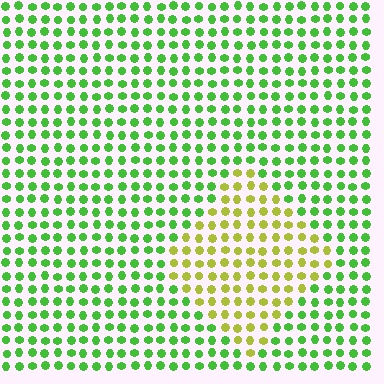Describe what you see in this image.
The image is filled with small green elements in a uniform arrangement. A diamond-shaped region is visible where the elements are tinted to a slightly different hue, forming a subtle color boundary.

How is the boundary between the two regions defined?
The boundary is defined purely by a slight shift in hue (about 46 degrees). Spacing, size, and orientation are identical on both sides.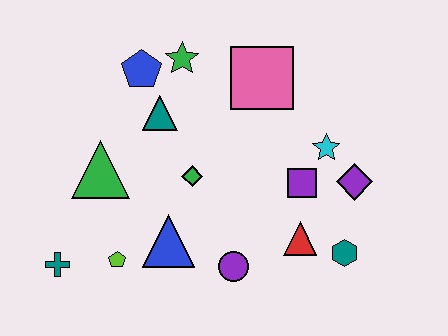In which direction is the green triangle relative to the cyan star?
The green triangle is to the left of the cyan star.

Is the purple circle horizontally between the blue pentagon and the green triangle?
No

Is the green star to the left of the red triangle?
Yes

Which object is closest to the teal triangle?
The blue pentagon is closest to the teal triangle.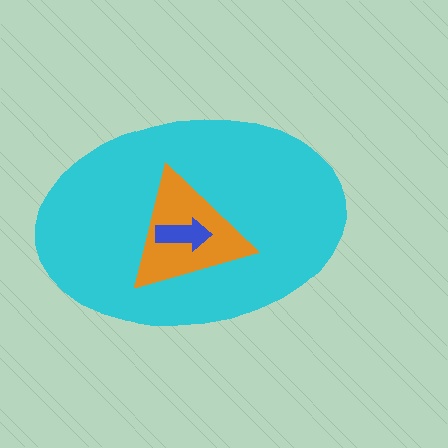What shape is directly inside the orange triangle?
The blue arrow.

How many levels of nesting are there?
3.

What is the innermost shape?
The blue arrow.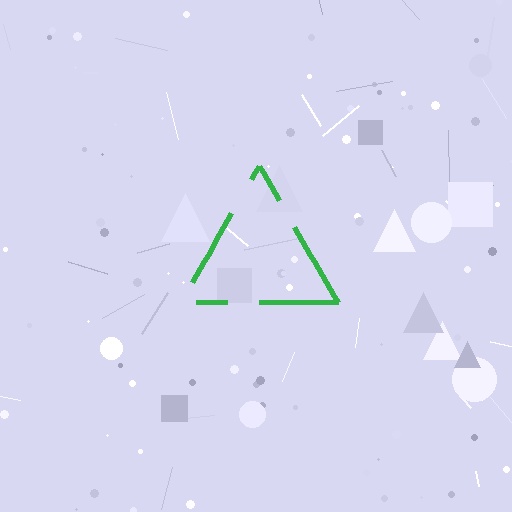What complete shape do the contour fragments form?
The contour fragments form a triangle.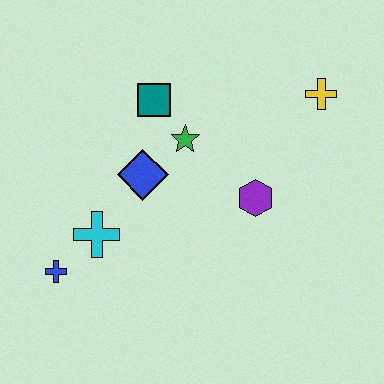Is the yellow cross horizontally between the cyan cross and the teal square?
No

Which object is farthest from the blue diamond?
The yellow cross is farthest from the blue diamond.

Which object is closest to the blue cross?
The cyan cross is closest to the blue cross.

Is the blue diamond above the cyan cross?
Yes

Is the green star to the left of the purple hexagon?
Yes